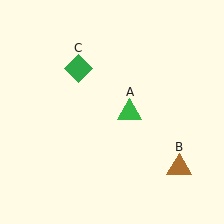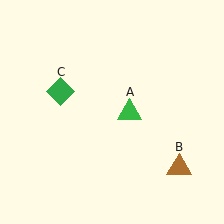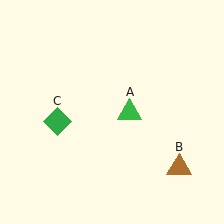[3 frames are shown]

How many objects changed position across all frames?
1 object changed position: green diamond (object C).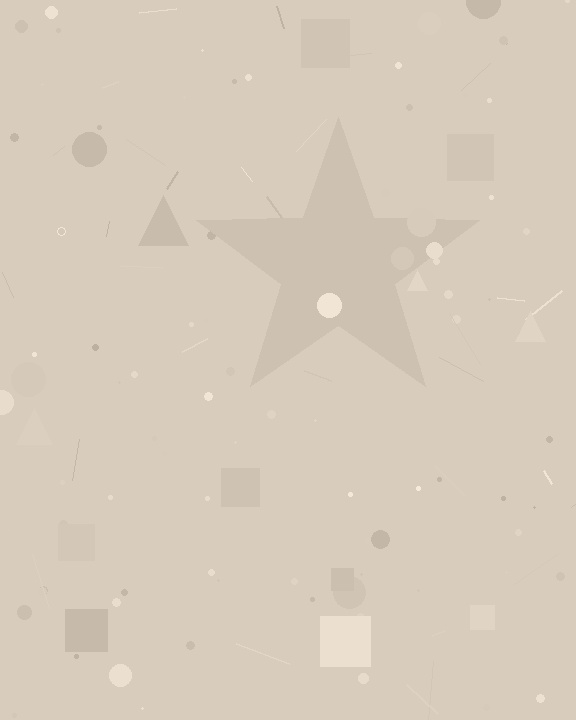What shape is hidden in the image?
A star is hidden in the image.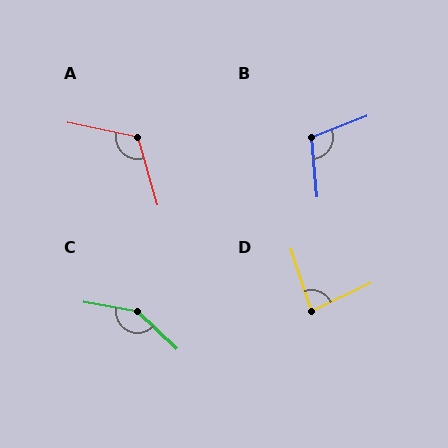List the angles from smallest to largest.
D (83°), B (106°), A (118°), C (147°).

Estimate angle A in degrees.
Approximately 118 degrees.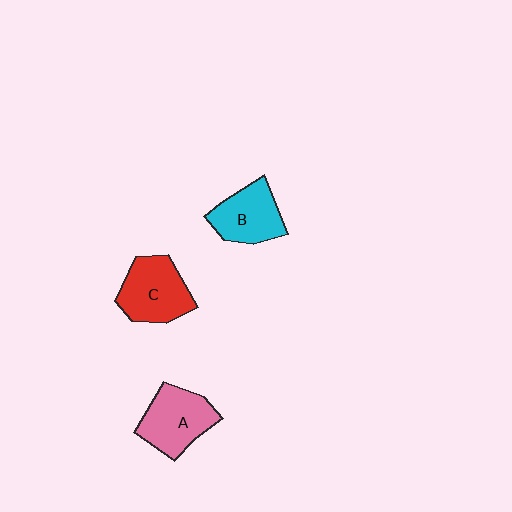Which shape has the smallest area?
Shape B (cyan).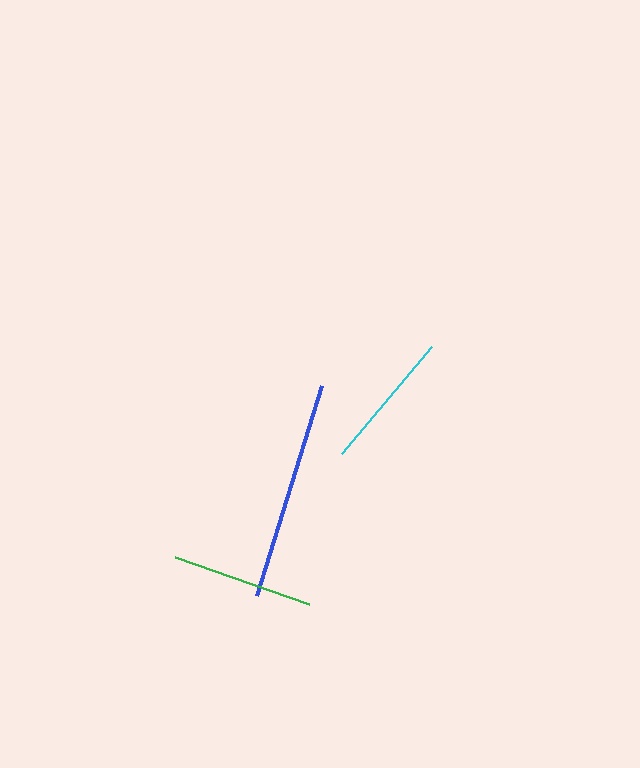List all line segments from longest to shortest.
From longest to shortest: blue, green, cyan.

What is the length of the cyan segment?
The cyan segment is approximately 139 pixels long.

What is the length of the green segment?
The green segment is approximately 142 pixels long.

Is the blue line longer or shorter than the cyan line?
The blue line is longer than the cyan line.